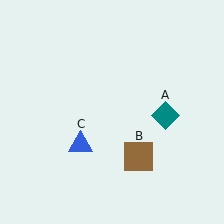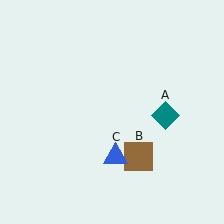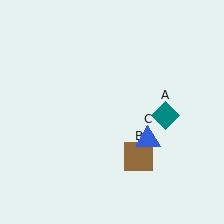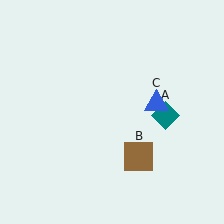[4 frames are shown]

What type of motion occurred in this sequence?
The blue triangle (object C) rotated counterclockwise around the center of the scene.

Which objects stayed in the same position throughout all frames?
Teal diamond (object A) and brown square (object B) remained stationary.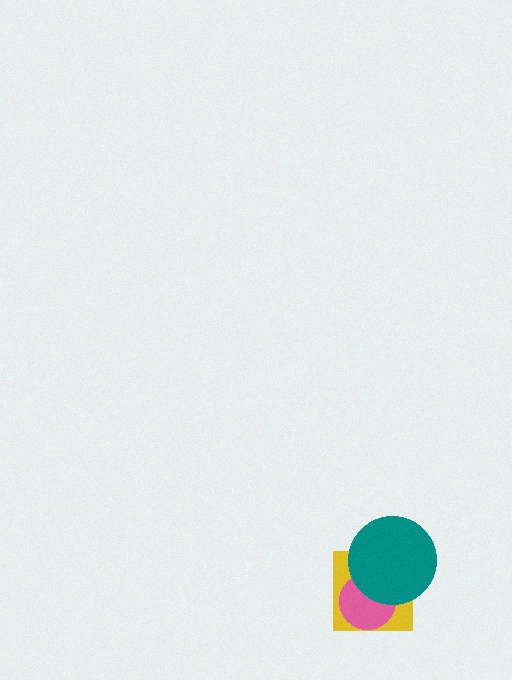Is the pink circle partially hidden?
Yes, it is partially covered by another shape.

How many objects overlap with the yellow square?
2 objects overlap with the yellow square.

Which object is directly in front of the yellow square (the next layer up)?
The pink circle is directly in front of the yellow square.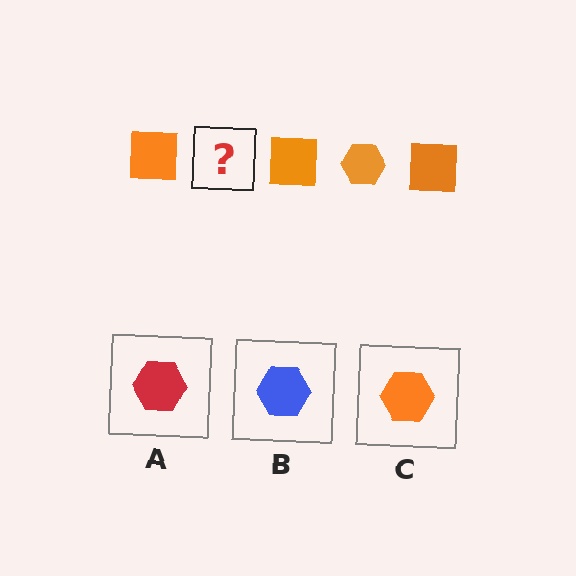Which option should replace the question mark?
Option C.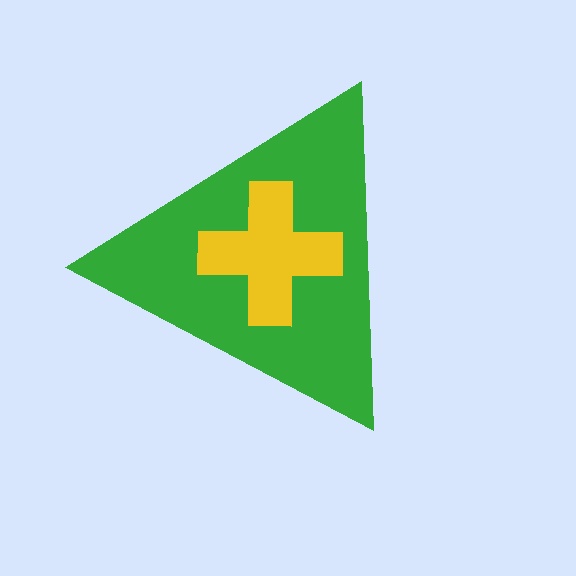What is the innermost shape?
The yellow cross.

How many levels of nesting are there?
2.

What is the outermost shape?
The green triangle.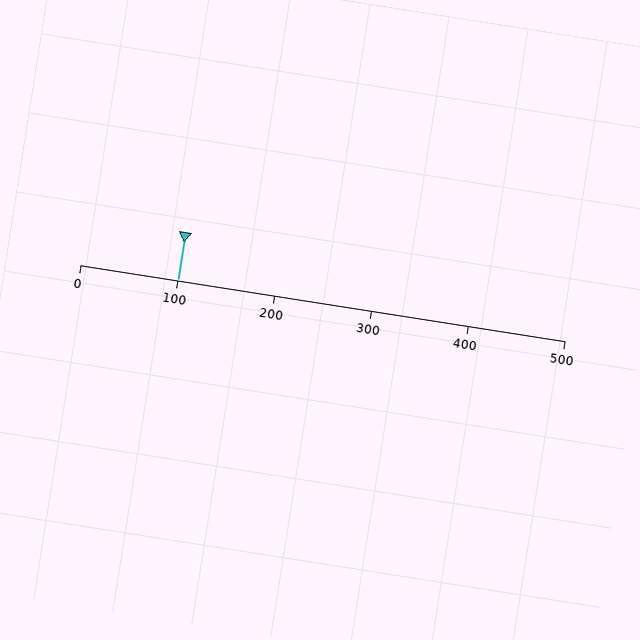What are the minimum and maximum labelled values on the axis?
The axis runs from 0 to 500.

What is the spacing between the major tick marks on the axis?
The major ticks are spaced 100 apart.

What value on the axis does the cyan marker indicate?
The marker indicates approximately 100.